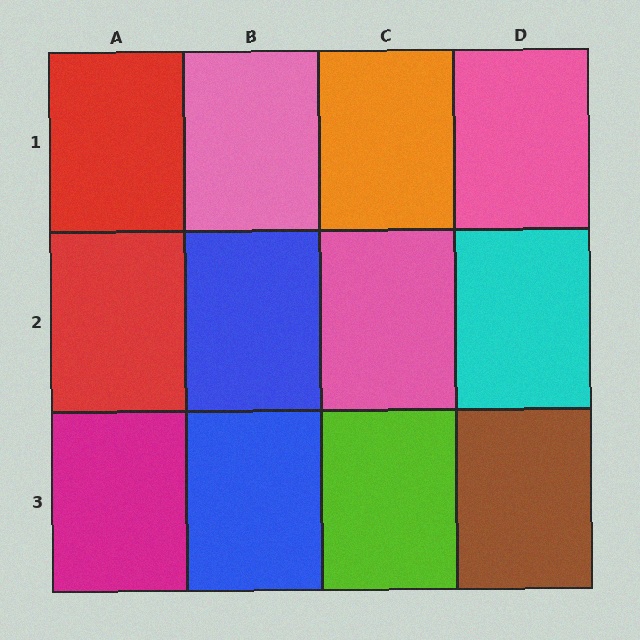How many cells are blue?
2 cells are blue.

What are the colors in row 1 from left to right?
Red, pink, orange, pink.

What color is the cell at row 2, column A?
Red.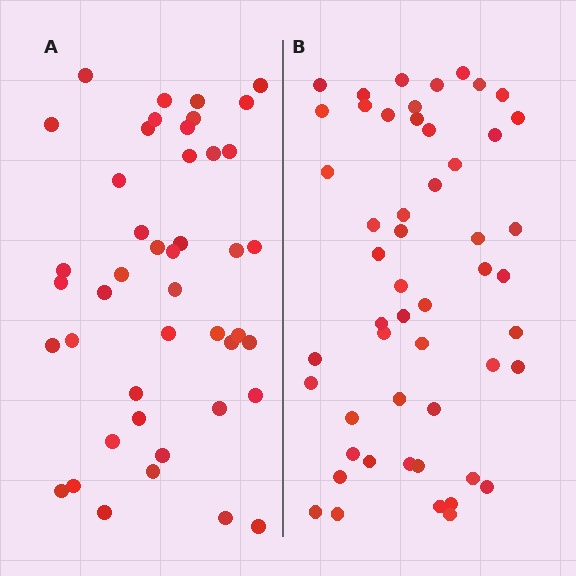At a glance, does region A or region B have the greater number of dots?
Region B (the right region) has more dots.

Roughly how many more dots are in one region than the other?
Region B has roughly 8 or so more dots than region A.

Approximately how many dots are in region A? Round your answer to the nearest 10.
About 40 dots. (The exact count is 44, which rounds to 40.)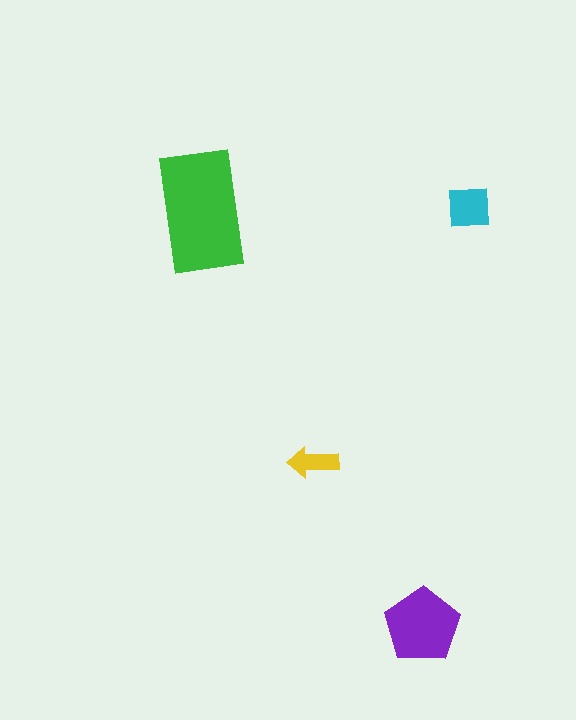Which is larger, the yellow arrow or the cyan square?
The cyan square.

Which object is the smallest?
The yellow arrow.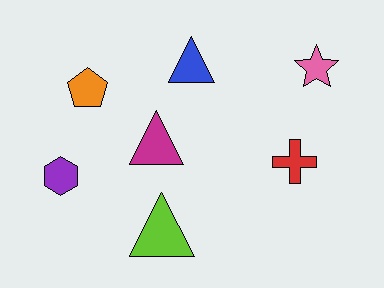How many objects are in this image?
There are 7 objects.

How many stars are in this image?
There is 1 star.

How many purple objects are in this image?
There is 1 purple object.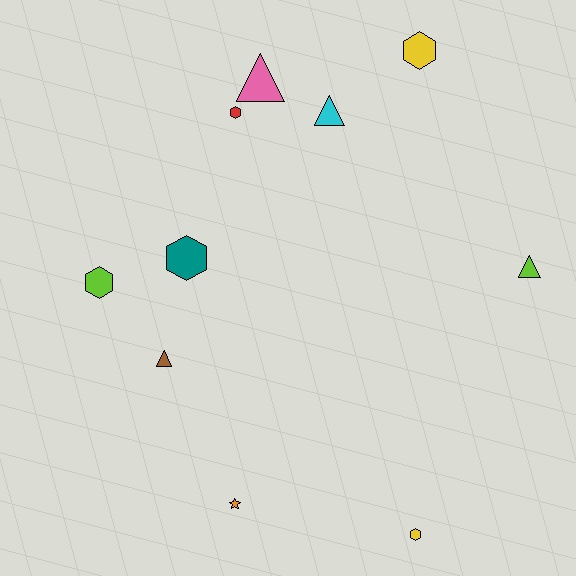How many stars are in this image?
There is 1 star.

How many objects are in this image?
There are 10 objects.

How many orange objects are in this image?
There is 1 orange object.